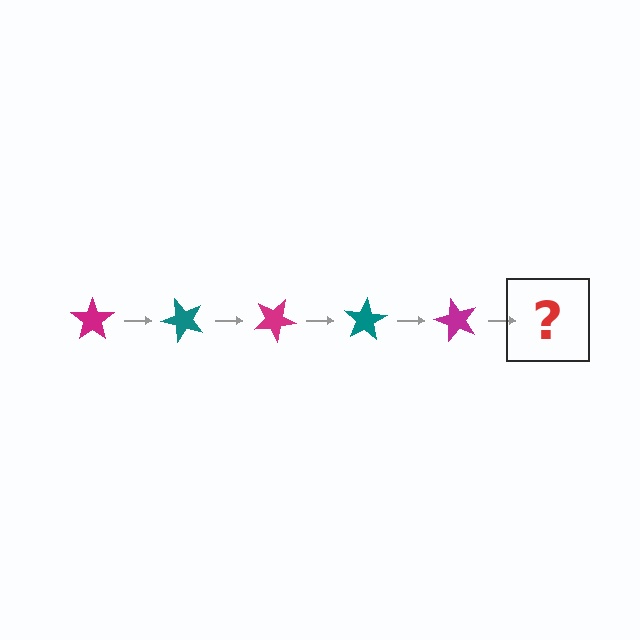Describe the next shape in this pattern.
It should be a teal star, rotated 250 degrees from the start.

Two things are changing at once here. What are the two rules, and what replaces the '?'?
The two rules are that it rotates 50 degrees each step and the color cycles through magenta and teal. The '?' should be a teal star, rotated 250 degrees from the start.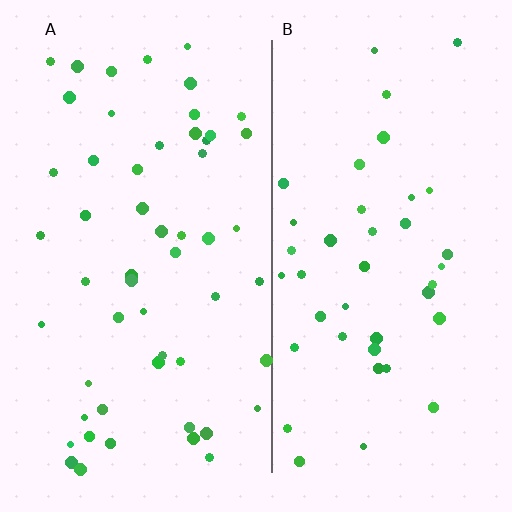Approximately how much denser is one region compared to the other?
Approximately 1.3× — region A over region B.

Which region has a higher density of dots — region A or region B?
A (the left).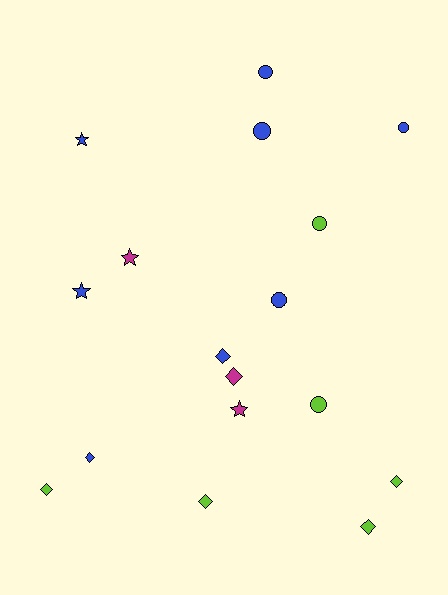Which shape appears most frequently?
Diamond, with 7 objects.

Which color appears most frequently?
Blue, with 8 objects.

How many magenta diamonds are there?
There is 1 magenta diamond.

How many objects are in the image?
There are 17 objects.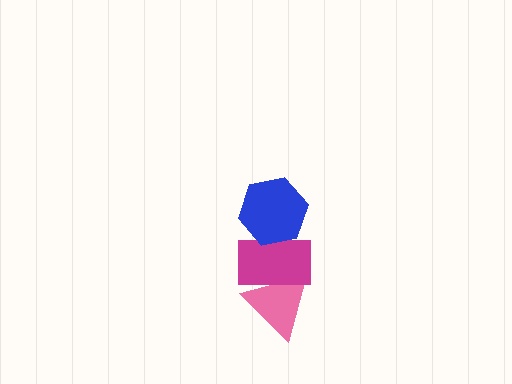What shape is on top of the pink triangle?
The magenta rectangle is on top of the pink triangle.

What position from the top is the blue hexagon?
The blue hexagon is 1st from the top.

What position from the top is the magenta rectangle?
The magenta rectangle is 2nd from the top.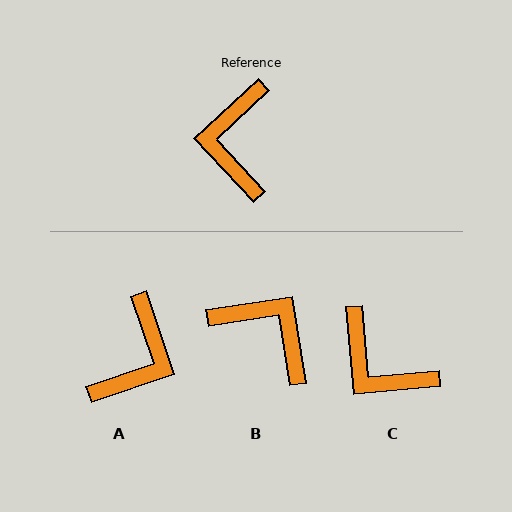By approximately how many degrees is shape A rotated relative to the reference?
Approximately 156 degrees counter-clockwise.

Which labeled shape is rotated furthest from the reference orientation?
A, about 156 degrees away.